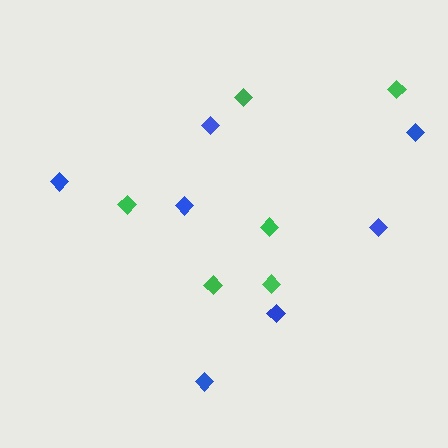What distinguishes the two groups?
There are 2 groups: one group of green diamonds (6) and one group of blue diamonds (7).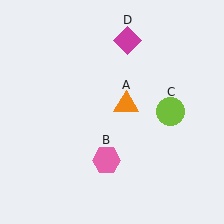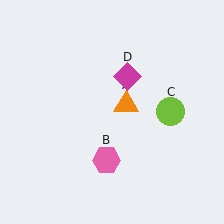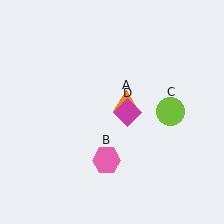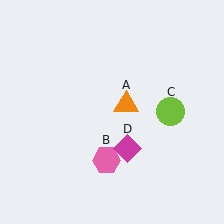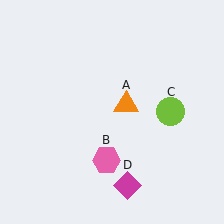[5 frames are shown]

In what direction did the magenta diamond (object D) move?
The magenta diamond (object D) moved down.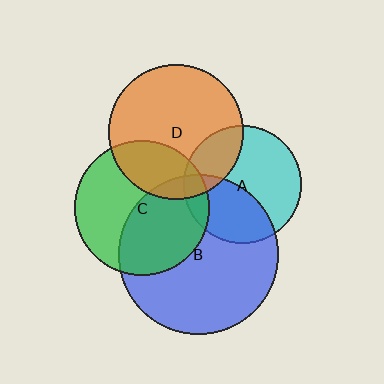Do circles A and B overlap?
Yes.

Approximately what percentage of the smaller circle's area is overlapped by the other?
Approximately 40%.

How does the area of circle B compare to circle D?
Approximately 1.4 times.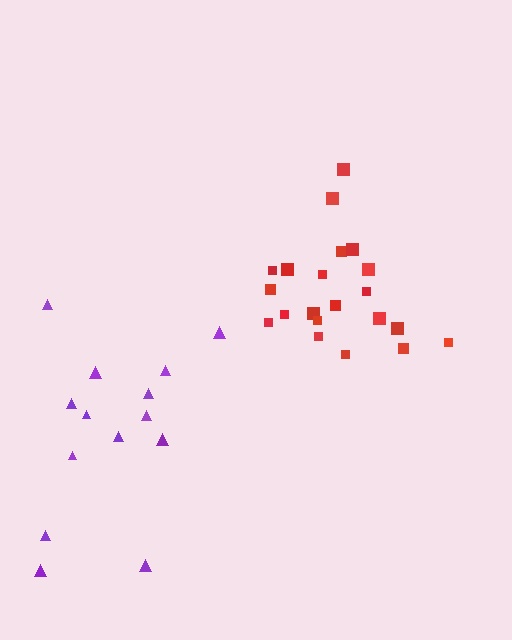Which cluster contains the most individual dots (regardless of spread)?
Red (21).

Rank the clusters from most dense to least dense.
red, purple.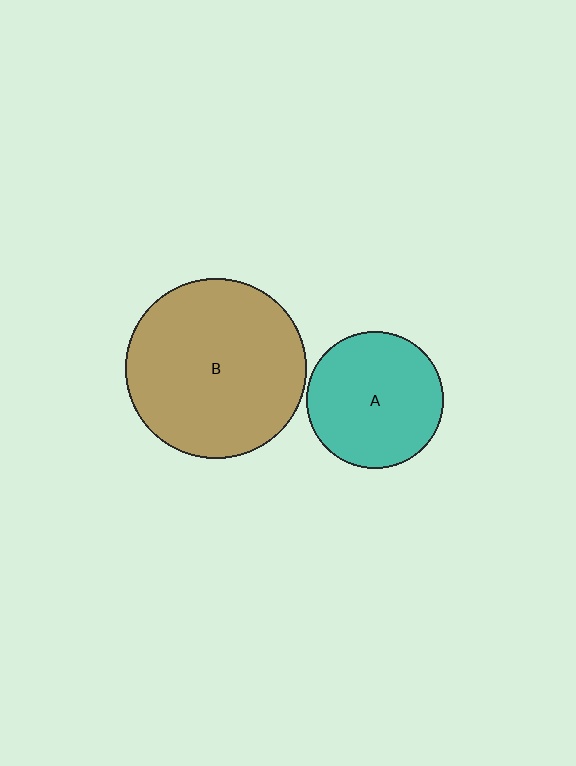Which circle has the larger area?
Circle B (brown).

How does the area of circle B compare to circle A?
Approximately 1.7 times.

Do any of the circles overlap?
No, none of the circles overlap.